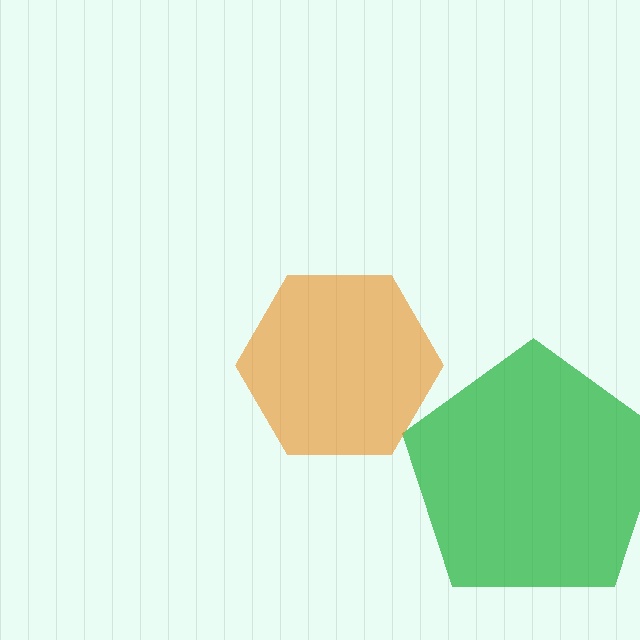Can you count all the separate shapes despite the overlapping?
Yes, there are 2 separate shapes.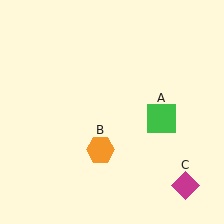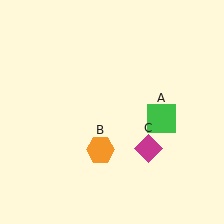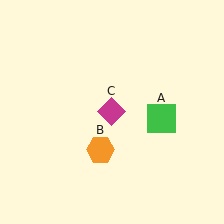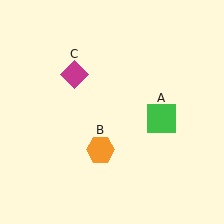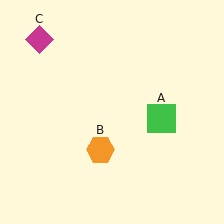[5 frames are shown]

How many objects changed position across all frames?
1 object changed position: magenta diamond (object C).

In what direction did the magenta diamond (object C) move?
The magenta diamond (object C) moved up and to the left.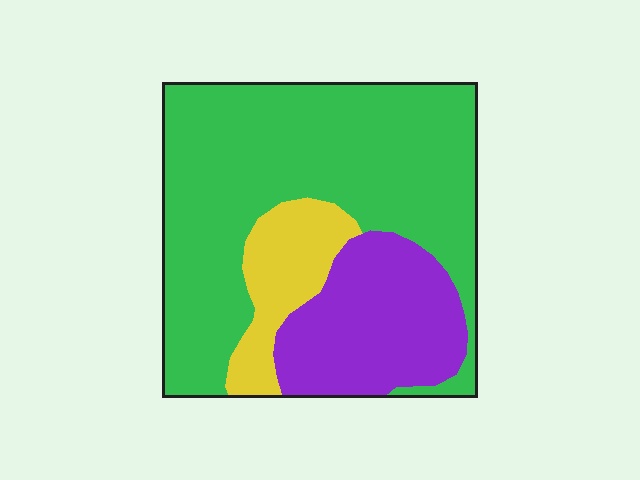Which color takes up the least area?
Yellow, at roughly 15%.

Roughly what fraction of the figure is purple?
Purple covers 24% of the figure.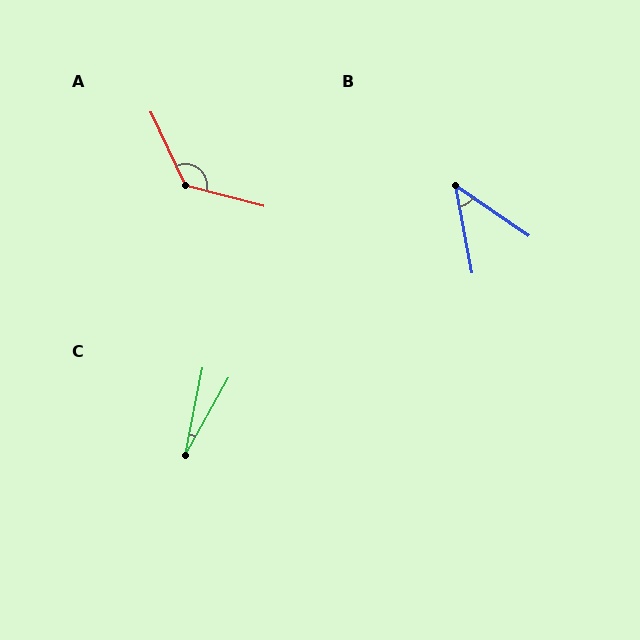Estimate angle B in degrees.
Approximately 45 degrees.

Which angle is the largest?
A, at approximately 130 degrees.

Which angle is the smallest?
C, at approximately 18 degrees.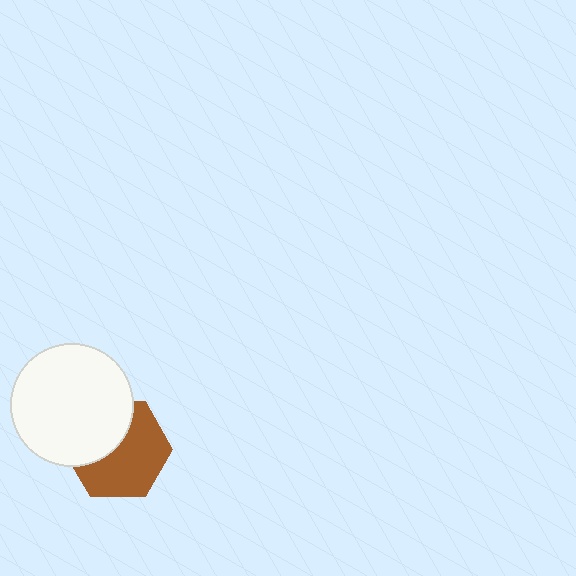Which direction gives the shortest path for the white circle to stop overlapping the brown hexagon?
Moving toward the upper-left gives the shortest separation.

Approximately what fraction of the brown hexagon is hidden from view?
Roughly 39% of the brown hexagon is hidden behind the white circle.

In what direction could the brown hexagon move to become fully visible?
The brown hexagon could move toward the lower-right. That would shift it out from behind the white circle entirely.